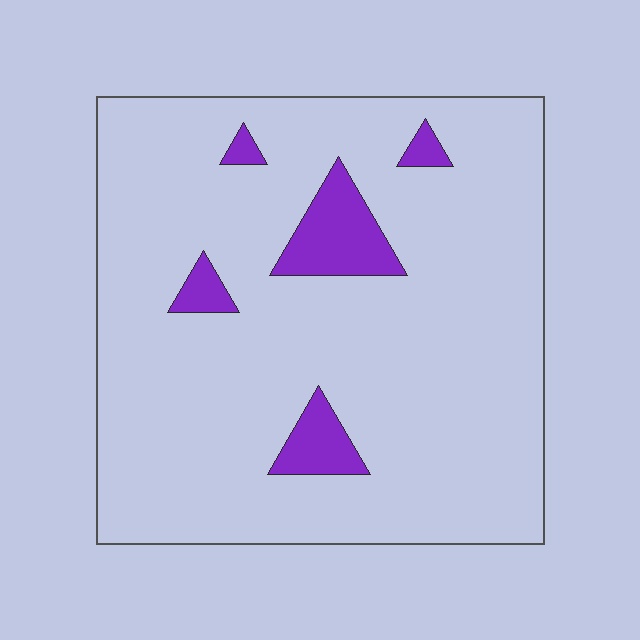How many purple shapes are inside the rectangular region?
5.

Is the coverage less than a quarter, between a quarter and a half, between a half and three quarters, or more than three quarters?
Less than a quarter.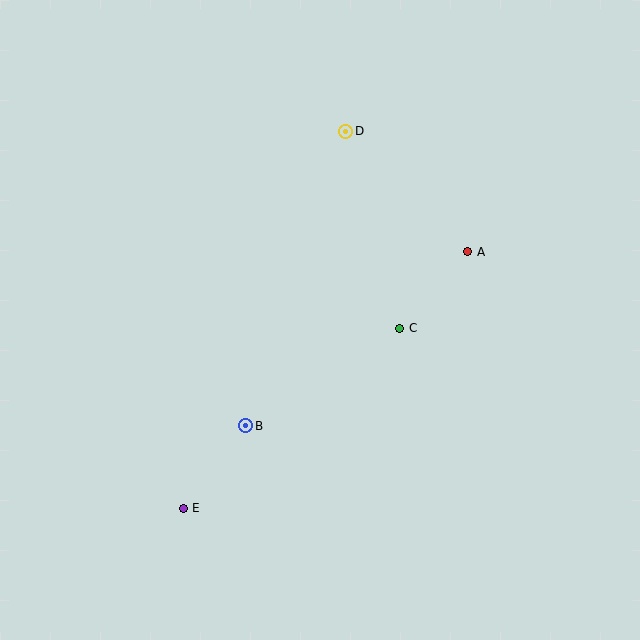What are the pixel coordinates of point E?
Point E is at (183, 508).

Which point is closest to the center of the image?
Point C at (400, 328) is closest to the center.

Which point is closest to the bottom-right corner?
Point C is closest to the bottom-right corner.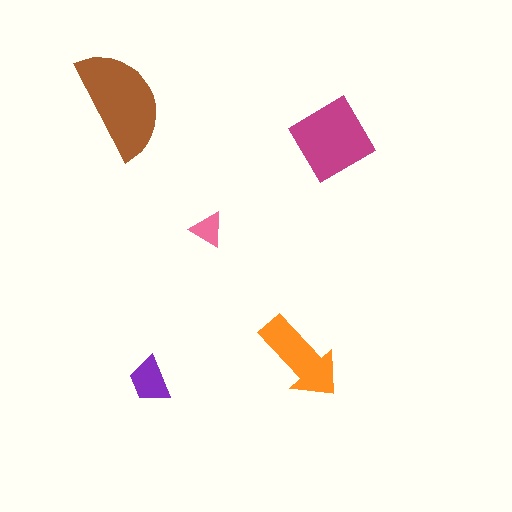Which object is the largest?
The brown semicircle.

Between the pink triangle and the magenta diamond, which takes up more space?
The magenta diamond.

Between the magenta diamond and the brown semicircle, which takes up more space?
The brown semicircle.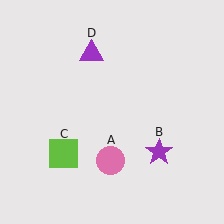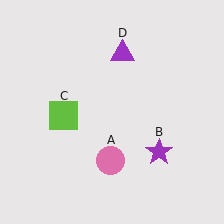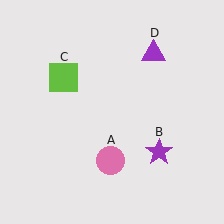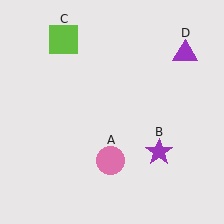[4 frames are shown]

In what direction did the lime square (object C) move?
The lime square (object C) moved up.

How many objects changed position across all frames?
2 objects changed position: lime square (object C), purple triangle (object D).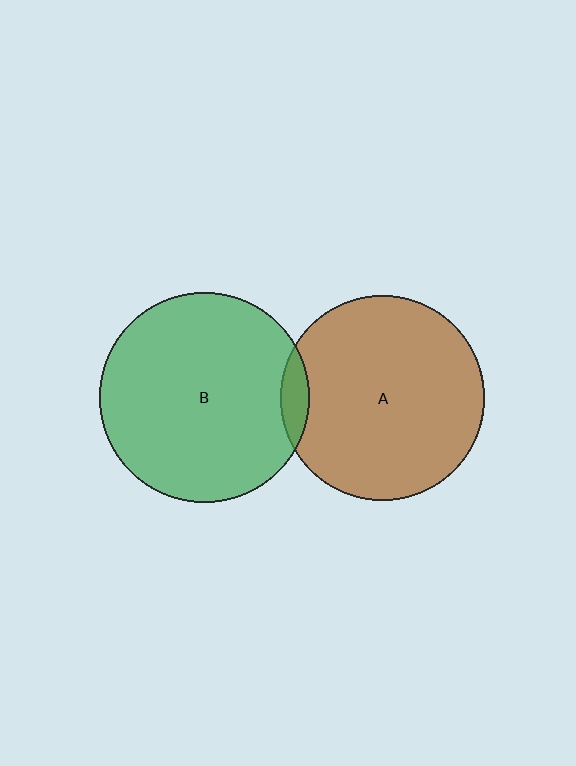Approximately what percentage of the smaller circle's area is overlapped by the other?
Approximately 5%.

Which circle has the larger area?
Circle B (green).